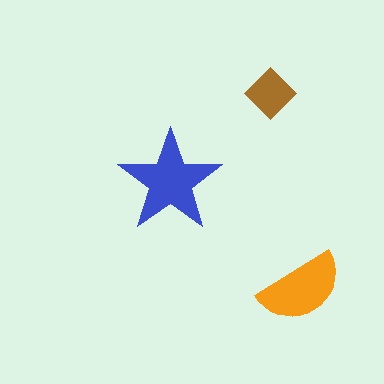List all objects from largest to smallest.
The blue star, the orange semicircle, the brown diamond.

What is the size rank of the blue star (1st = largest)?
1st.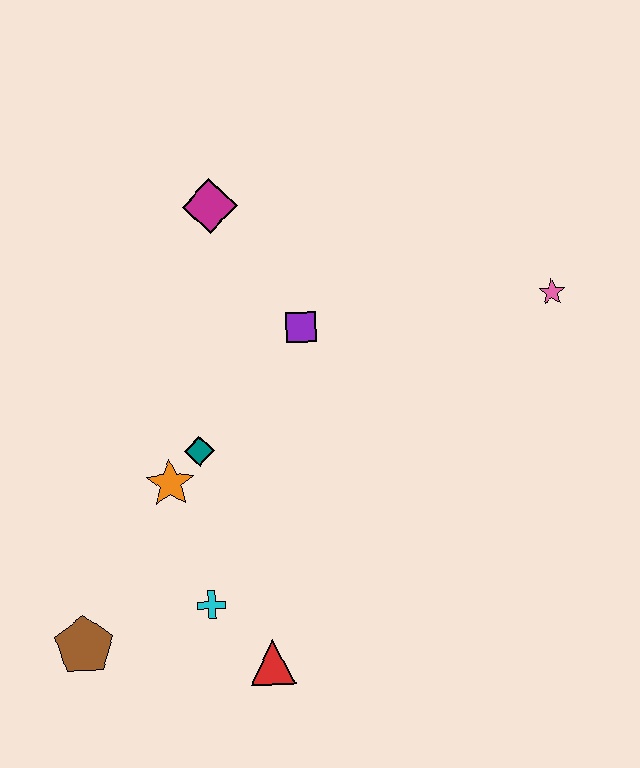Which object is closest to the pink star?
The purple square is closest to the pink star.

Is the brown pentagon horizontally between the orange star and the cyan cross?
No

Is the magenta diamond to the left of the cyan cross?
No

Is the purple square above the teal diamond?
Yes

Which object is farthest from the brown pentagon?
The pink star is farthest from the brown pentagon.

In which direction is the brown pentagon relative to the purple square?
The brown pentagon is below the purple square.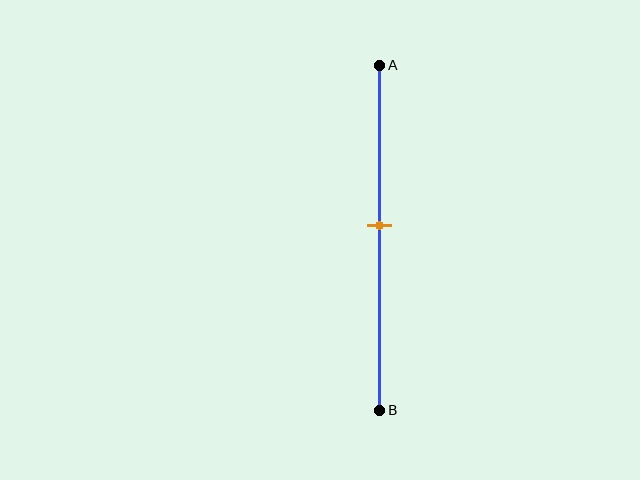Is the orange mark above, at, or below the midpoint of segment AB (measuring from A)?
The orange mark is above the midpoint of segment AB.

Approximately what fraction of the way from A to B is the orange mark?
The orange mark is approximately 45% of the way from A to B.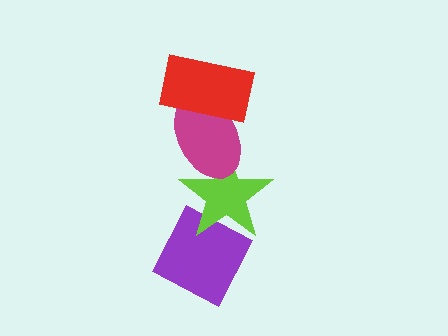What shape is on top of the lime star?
The magenta ellipse is on top of the lime star.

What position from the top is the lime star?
The lime star is 3rd from the top.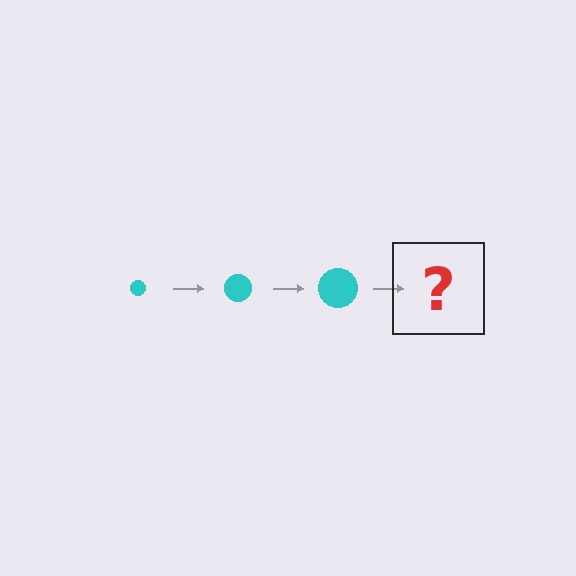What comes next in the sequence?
The next element should be a cyan circle, larger than the previous one.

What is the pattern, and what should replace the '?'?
The pattern is that the circle gets progressively larger each step. The '?' should be a cyan circle, larger than the previous one.